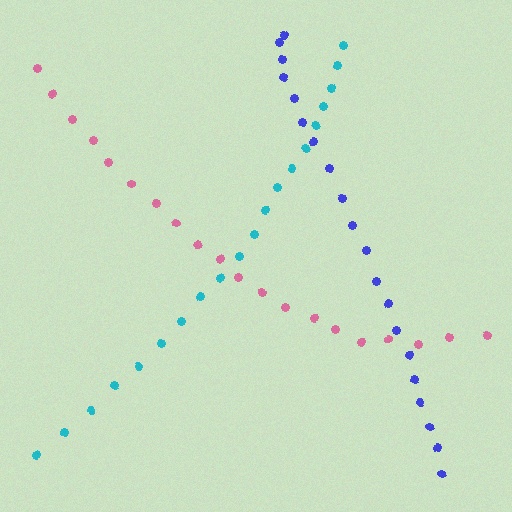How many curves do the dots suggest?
There are 3 distinct paths.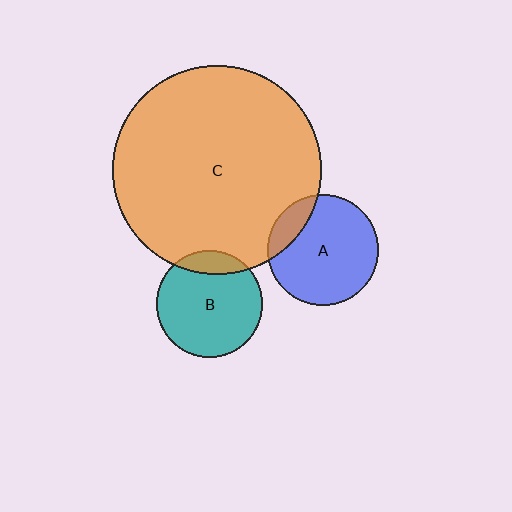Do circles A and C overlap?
Yes.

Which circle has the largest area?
Circle C (orange).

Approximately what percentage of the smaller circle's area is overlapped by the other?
Approximately 15%.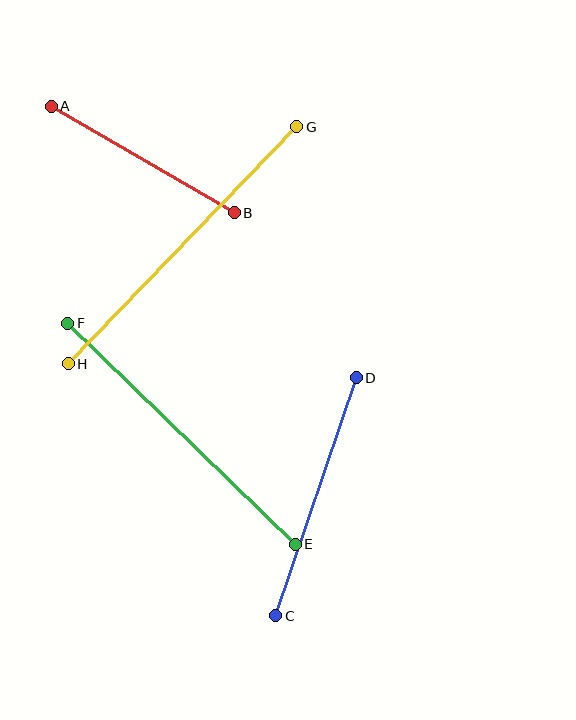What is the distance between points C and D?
The distance is approximately 251 pixels.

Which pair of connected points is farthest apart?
Points G and H are farthest apart.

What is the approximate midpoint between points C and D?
The midpoint is at approximately (316, 497) pixels.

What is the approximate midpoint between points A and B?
The midpoint is at approximately (143, 160) pixels.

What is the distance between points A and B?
The distance is approximately 212 pixels.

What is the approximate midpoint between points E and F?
The midpoint is at approximately (182, 434) pixels.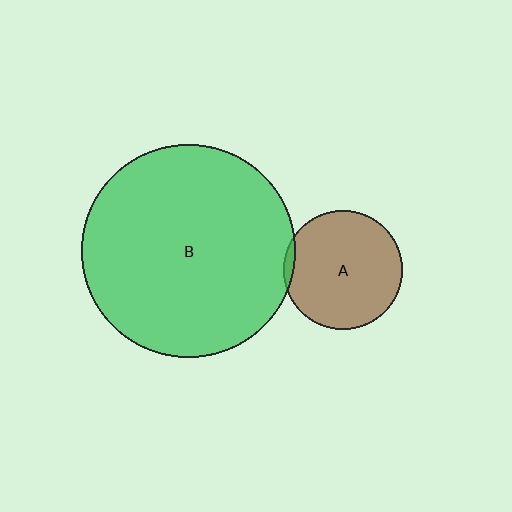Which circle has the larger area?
Circle B (green).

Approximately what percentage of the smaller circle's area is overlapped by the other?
Approximately 5%.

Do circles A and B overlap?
Yes.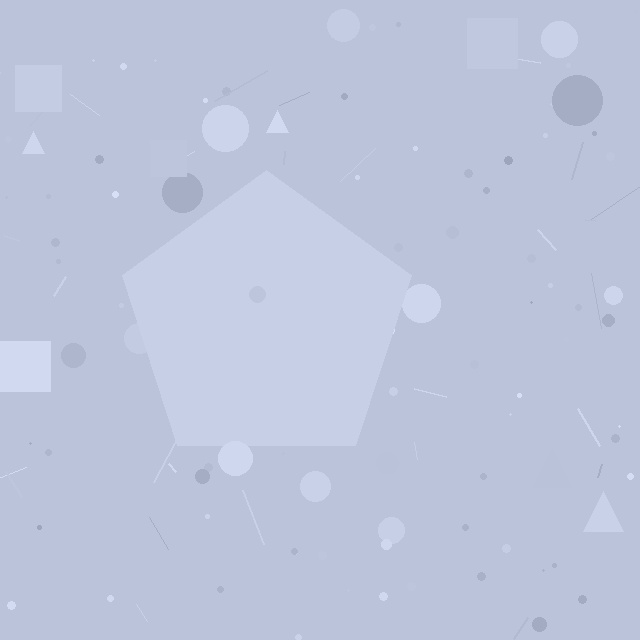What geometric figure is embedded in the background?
A pentagon is embedded in the background.